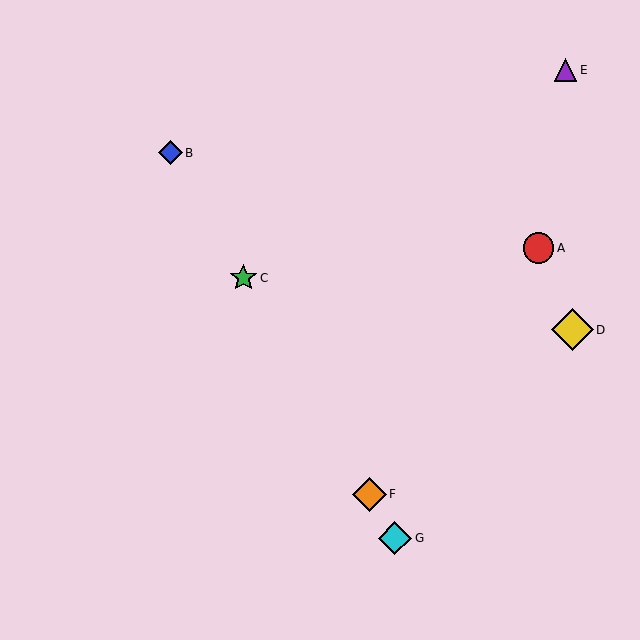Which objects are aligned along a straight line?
Objects B, C, F, G are aligned along a straight line.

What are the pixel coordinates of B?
Object B is at (170, 153).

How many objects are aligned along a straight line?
4 objects (B, C, F, G) are aligned along a straight line.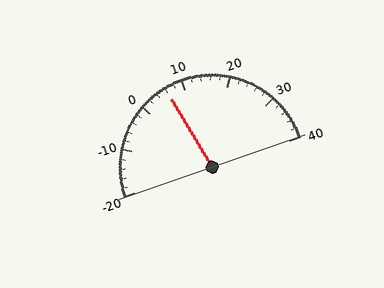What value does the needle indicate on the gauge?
The needle indicates approximately 6.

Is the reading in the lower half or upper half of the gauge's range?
The reading is in the lower half of the range (-20 to 40).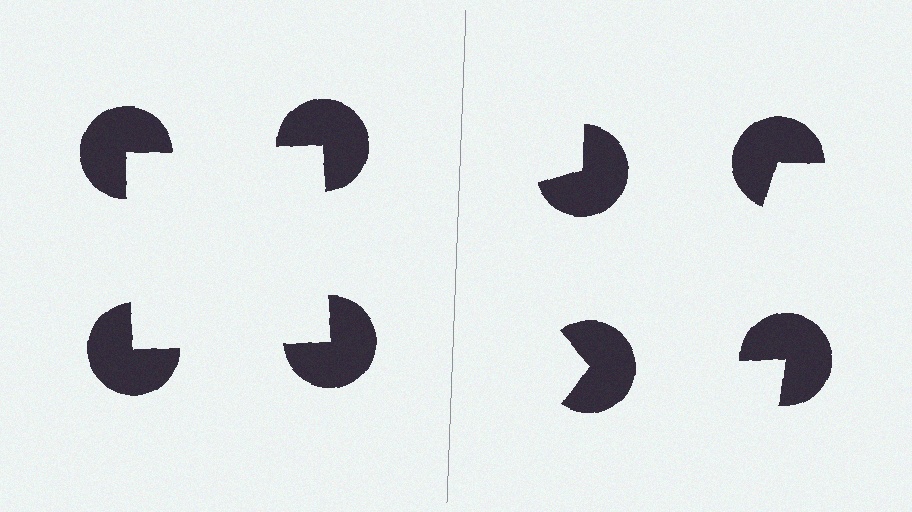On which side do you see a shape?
An illusory square appears on the left side. On the right side the wedge cuts are rotated, so no coherent shape forms.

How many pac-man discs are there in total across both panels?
8 — 4 on each side.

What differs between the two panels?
The pac-man discs are positioned identically on both sides; only the wedge orientations differ. On the left they align to a square; on the right they are misaligned.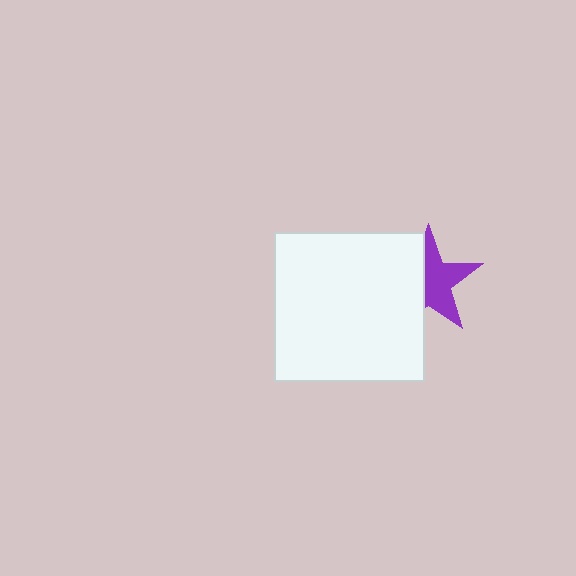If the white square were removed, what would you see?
You would see the complete purple star.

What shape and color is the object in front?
The object in front is a white square.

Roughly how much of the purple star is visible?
About half of it is visible (roughly 56%).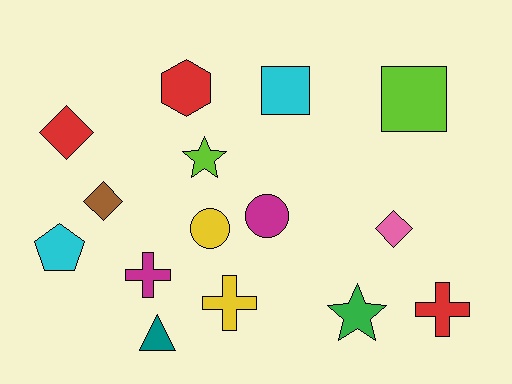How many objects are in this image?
There are 15 objects.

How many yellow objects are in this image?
There are 2 yellow objects.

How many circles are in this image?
There are 2 circles.